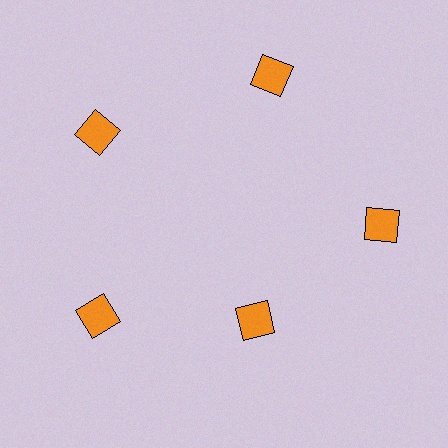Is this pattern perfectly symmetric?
No. The 5 orange squares are arranged in a ring, but one element near the 5 o'clock position is pulled inward toward the center, breaking the 5-fold rotational symmetry.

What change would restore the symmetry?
The symmetry would be restored by moving it outward, back onto the ring so that all 5 squares sit at equal angles and equal distance from the center.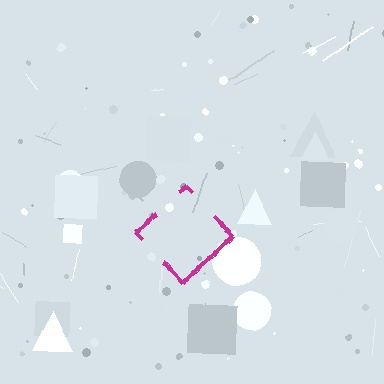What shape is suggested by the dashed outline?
The dashed outline suggests a diamond.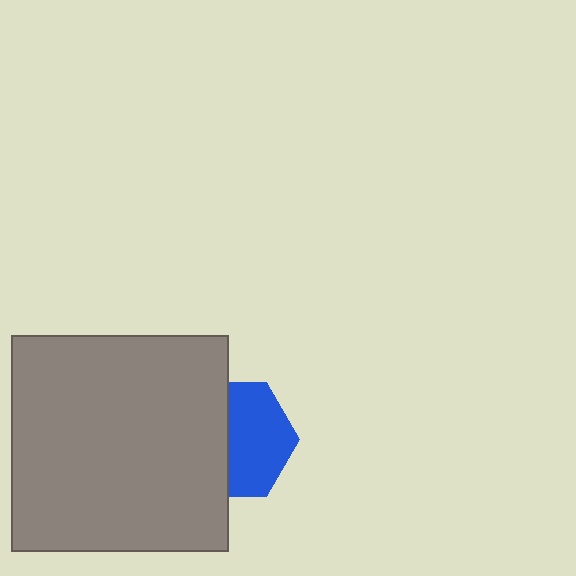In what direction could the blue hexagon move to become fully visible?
The blue hexagon could move right. That would shift it out from behind the gray square entirely.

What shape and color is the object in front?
The object in front is a gray square.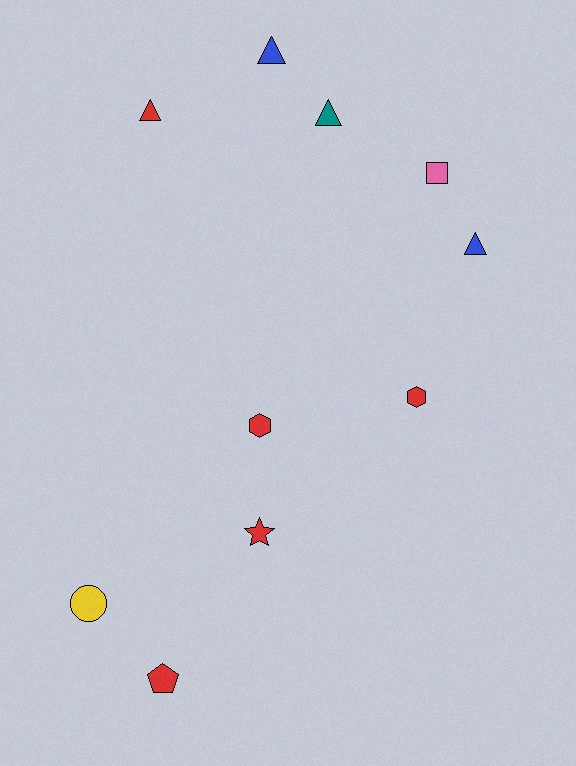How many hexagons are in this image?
There are 2 hexagons.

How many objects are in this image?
There are 10 objects.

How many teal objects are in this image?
There is 1 teal object.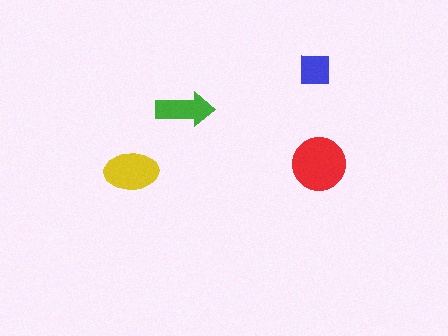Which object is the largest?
The red circle.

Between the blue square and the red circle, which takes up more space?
The red circle.